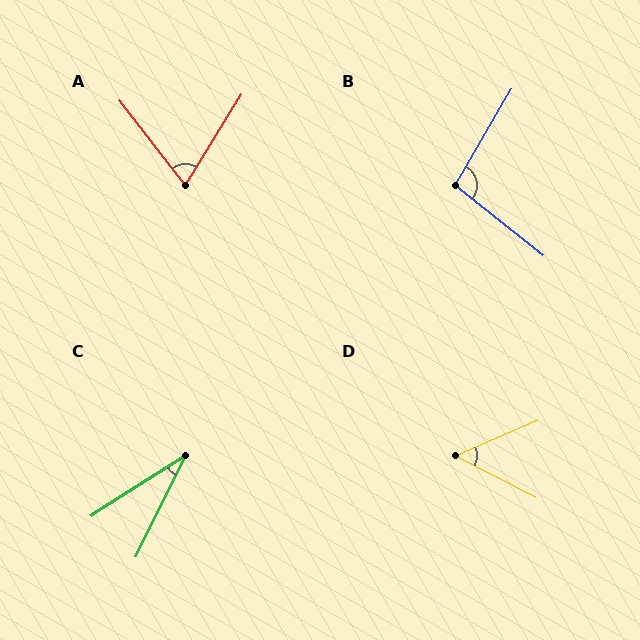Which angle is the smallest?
C, at approximately 32 degrees.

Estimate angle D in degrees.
Approximately 50 degrees.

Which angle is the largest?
B, at approximately 98 degrees.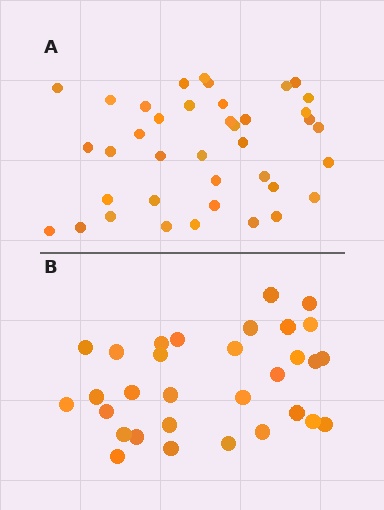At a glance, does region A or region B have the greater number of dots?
Region A (the top region) has more dots.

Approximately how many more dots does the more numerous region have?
Region A has roughly 8 or so more dots than region B.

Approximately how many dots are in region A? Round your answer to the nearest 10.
About 40 dots. (The exact count is 39, which rounds to 40.)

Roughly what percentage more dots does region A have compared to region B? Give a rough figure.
About 25% more.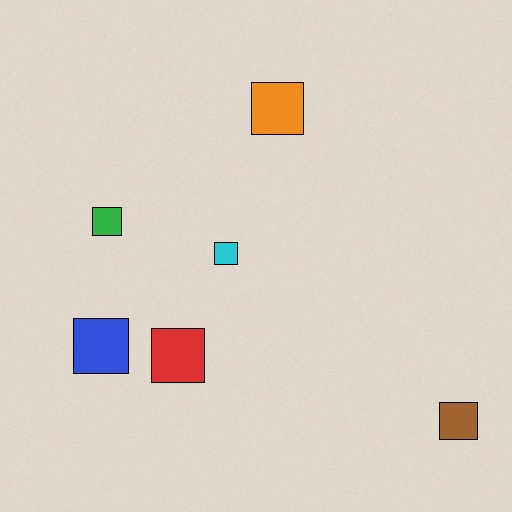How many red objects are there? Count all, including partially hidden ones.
There is 1 red object.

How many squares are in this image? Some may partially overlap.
There are 6 squares.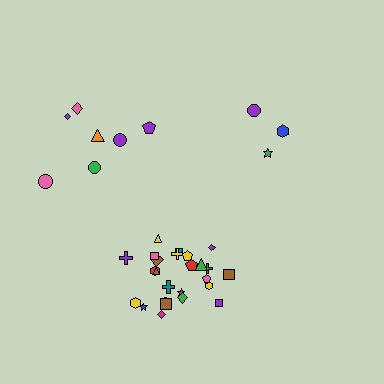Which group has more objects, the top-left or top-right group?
The top-left group.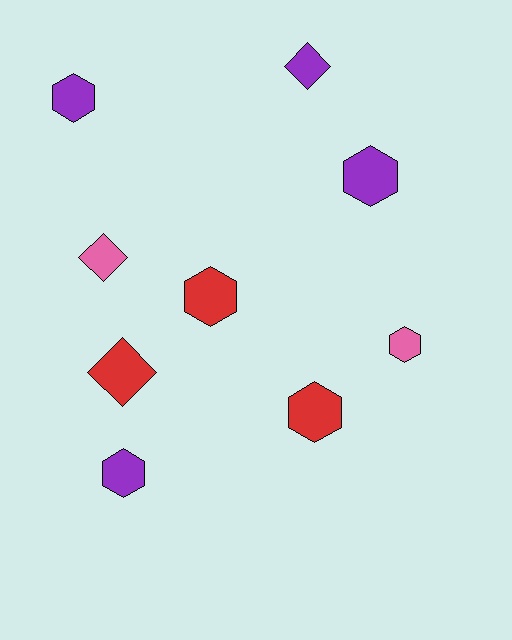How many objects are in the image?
There are 9 objects.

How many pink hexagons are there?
There is 1 pink hexagon.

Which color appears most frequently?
Purple, with 4 objects.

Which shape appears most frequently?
Hexagon, with 6 objects.